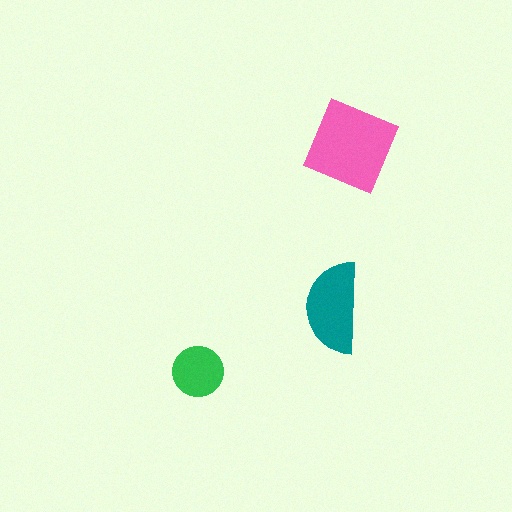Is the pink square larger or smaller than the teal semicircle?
Larger.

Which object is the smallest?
The green circle.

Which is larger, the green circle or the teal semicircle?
The teal semicircle.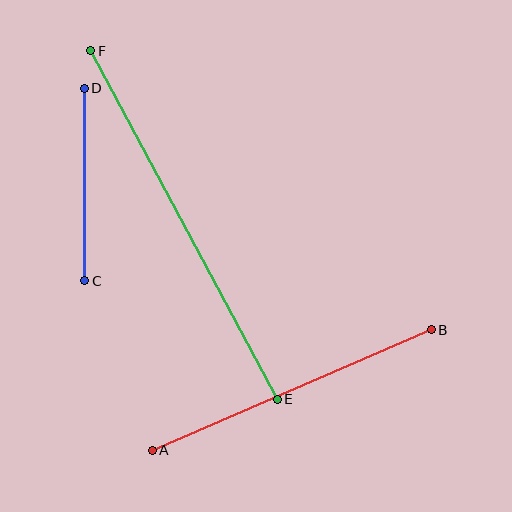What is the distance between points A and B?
The distance is approximately 304 pixels.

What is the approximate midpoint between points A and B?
The midpoint is at approximately (292, 390) pixels.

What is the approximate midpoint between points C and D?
The midpoint is at approximately (85, 185) pixels.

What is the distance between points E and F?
The distance is approximately 396 pixels.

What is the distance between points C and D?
The distance is approximately 192 pixels.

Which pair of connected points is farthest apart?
Points E and F are farthest apart.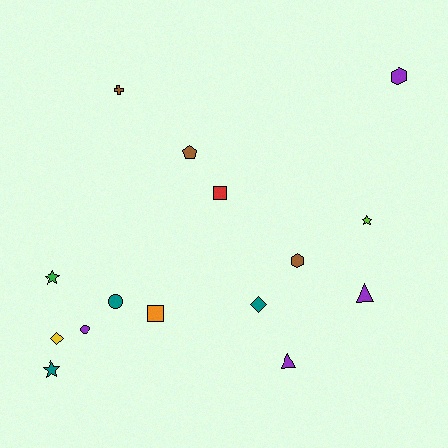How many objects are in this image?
There are 15 objects.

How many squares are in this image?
There are 2 squares.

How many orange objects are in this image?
There is 1 orange object.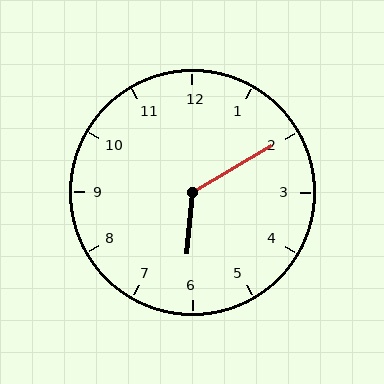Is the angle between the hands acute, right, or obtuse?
It is obtuse.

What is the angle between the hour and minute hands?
Approximately 125 degrees.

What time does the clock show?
6:10.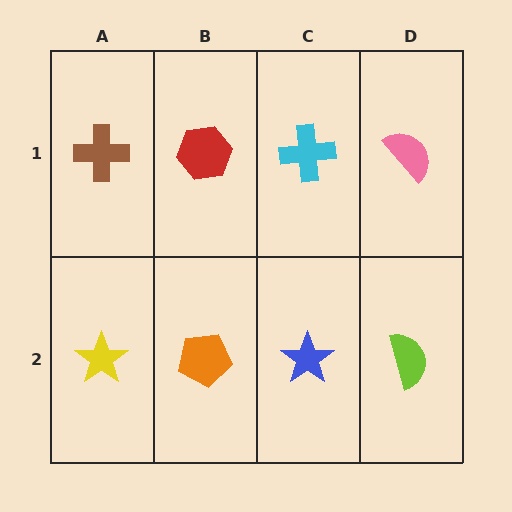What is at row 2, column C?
A blue star.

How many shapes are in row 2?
4 shapes.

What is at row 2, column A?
A yellow star.